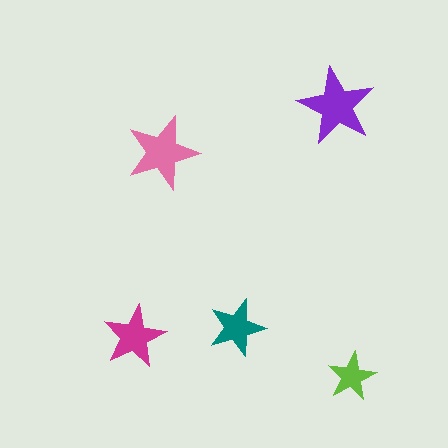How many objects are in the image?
There are 5 objects in the image.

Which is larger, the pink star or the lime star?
The pink one.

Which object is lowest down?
The lime star is bottommost.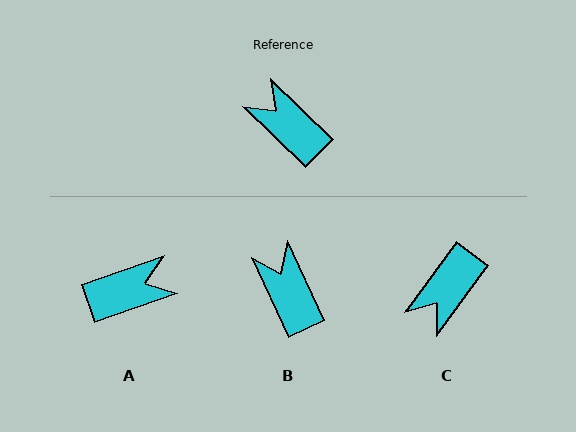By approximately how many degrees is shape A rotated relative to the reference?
Approximately 116 degrees clockwise.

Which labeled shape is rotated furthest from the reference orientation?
A, about 116 degrees away.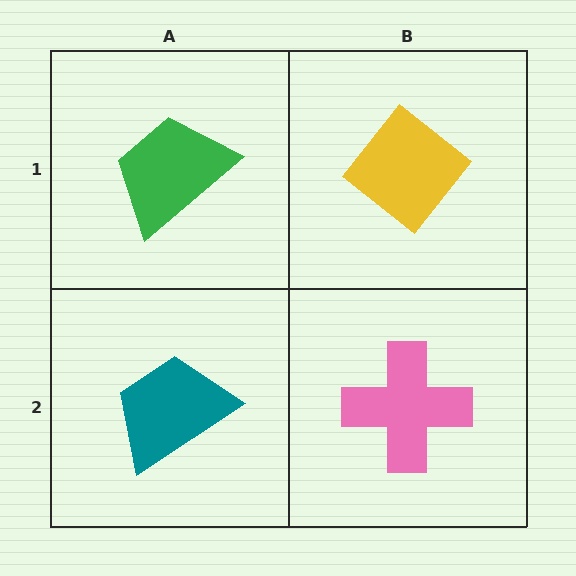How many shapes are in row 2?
2 shapes.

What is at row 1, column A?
A green trapezoid.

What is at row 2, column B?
A pink cross.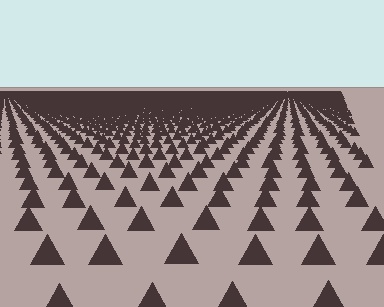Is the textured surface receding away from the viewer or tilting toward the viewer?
The surface is receding away from the viewer. Texture elements get smaller and denser toward the top.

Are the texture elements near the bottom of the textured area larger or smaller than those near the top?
Larger. Near the bottom, elements are closer to the viewer and appear at a bigger on-screen size.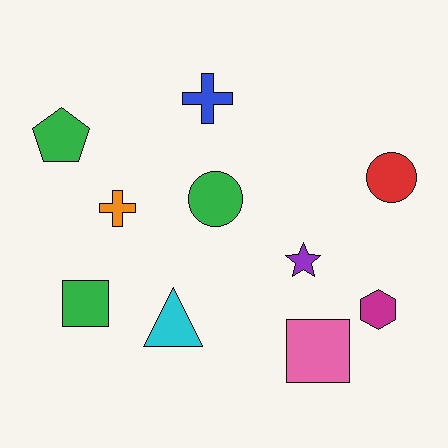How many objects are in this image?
There are 10 objects.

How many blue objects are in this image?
There is 1 blue object.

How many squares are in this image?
There are 2 squares.